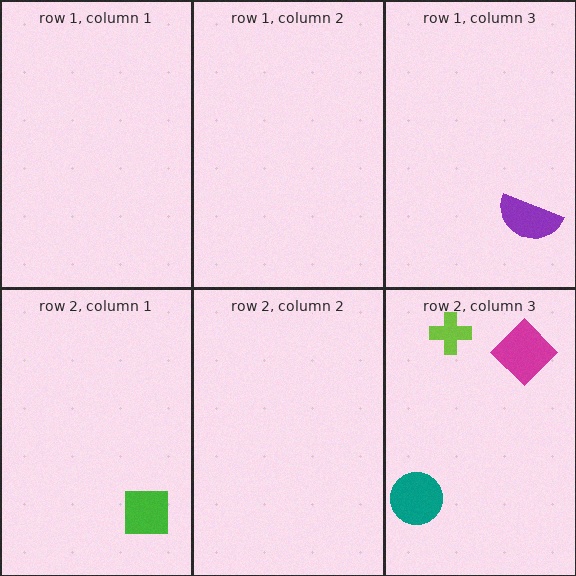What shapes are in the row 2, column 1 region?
The green square.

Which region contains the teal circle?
The row 2, column 3 region.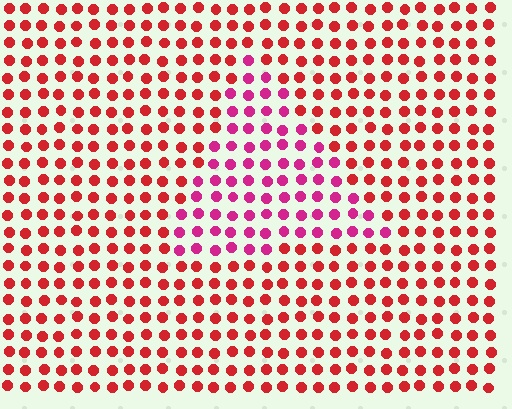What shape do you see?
I see a triangle.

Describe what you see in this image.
The image is filled with small red elements in a uniform arrangement. A triangle-shaped region is visible where the elements are tinted to a slightly different hue, forming a subtle color boundary.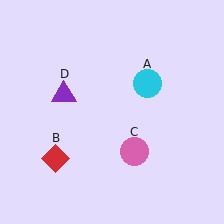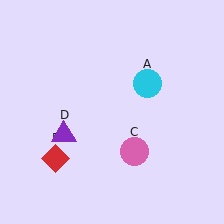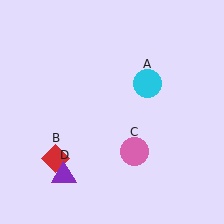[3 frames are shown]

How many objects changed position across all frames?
1 object changed position: purple triangle (object D).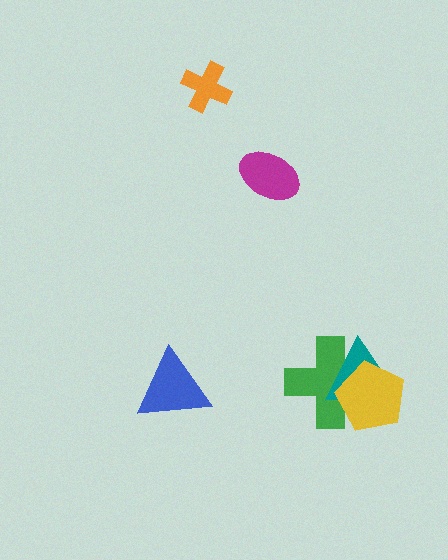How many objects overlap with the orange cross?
0 objects overlap with the orange cross.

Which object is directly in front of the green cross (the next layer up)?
The teal triangle is directly in front of the green cross.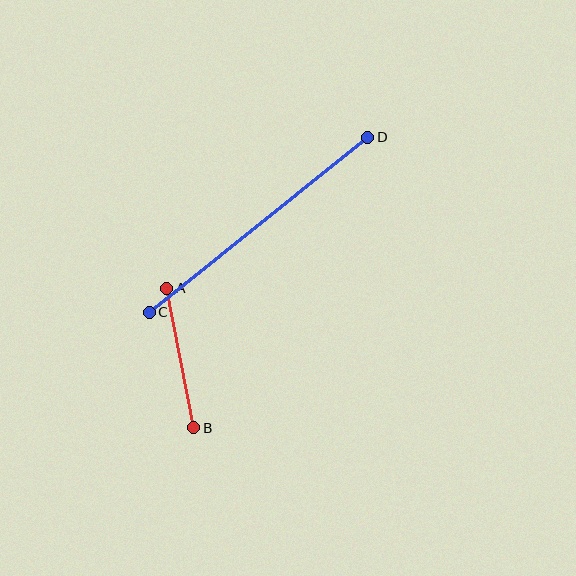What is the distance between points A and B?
The distance is approximately 142 pixels.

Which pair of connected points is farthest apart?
Points C and D are farthest apart.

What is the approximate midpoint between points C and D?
The midpoint is at approximately (259, 225) pixels.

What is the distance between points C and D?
The distance is approximately 280 pixels.